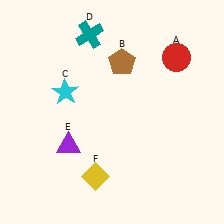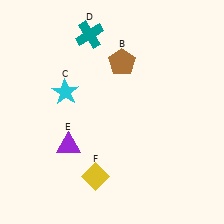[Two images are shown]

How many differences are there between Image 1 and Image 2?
There is 1 difference between the two images.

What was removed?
The red circle (A) was removed in Image 2.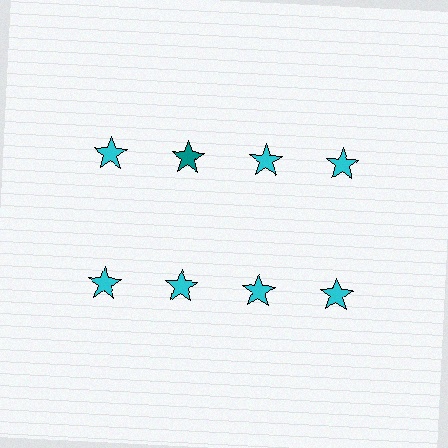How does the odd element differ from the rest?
It has a different color: teal instead of cyan.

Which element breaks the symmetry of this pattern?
The teal star in the top row, second from left column breaks the symmetry. All other shapes are cyan stars.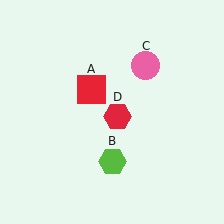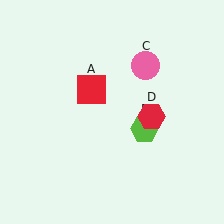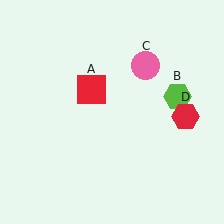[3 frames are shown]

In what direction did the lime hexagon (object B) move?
The lime hexagon (object B) moved up and to the right.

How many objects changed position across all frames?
2 objects changed position: lime hexagon (object B), red hexagon (object D).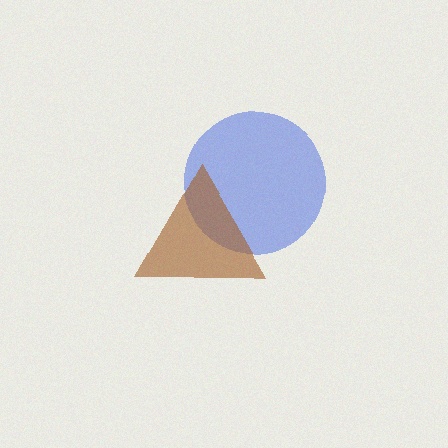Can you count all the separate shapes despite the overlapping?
Yes, there are 2 separate shapes.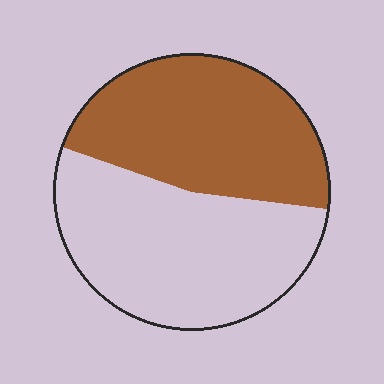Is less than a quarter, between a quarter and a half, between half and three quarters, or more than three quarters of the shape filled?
Between a quarter and a half.